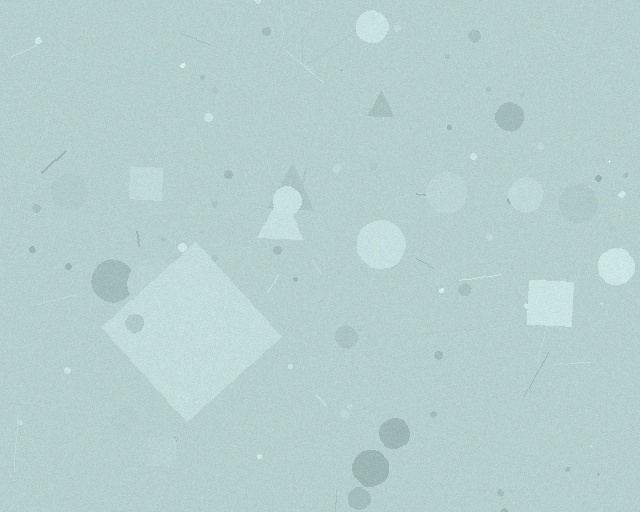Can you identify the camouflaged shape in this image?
The camouflaged shape is a diamond.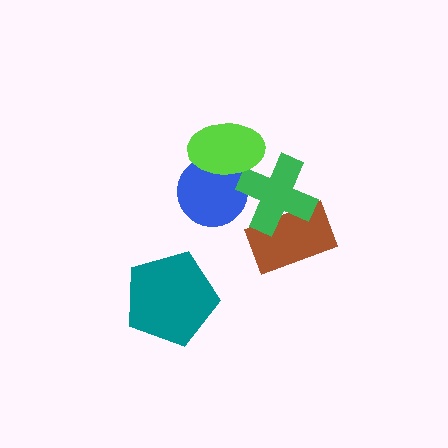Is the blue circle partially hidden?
Yes, it is partially covered by another shape.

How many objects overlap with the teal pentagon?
0 objects overlap with the teal pentagon.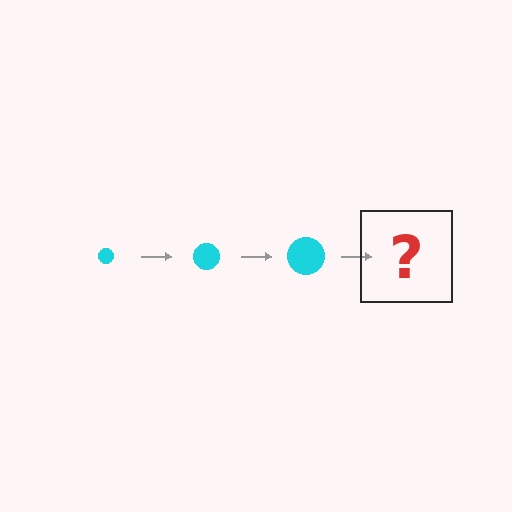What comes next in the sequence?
The next element should be a cyan circle, larger than the previous one.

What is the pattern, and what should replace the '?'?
The pattern is that the circle gets progressively larger each step. The '?' should be a cyan circle, larger than the previous one.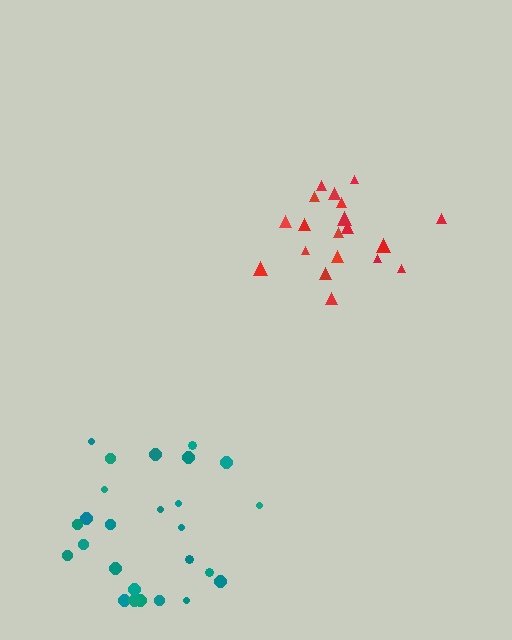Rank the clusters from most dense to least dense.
red, teal.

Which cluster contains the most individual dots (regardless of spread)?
Teal (26).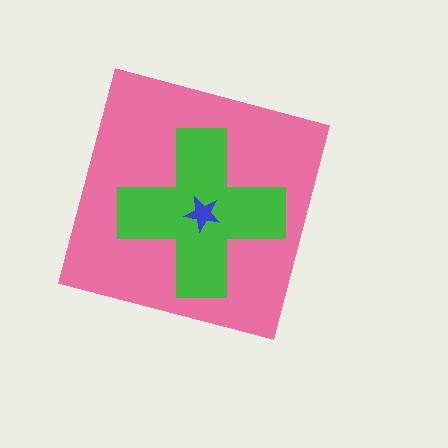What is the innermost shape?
The blue star.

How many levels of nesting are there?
3.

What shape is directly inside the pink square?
The green cross.